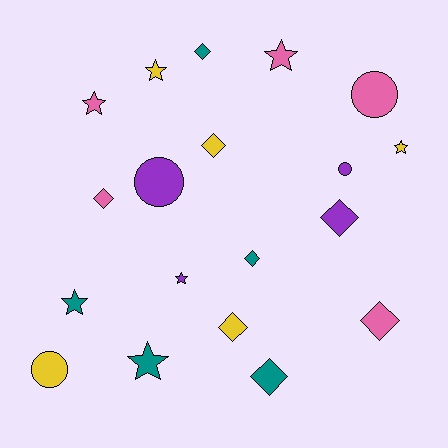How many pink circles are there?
There is 1 pink circle.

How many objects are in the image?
There are 19 objects.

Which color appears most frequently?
Pink, with 5 objects.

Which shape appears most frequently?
Diamond, with 8 objects.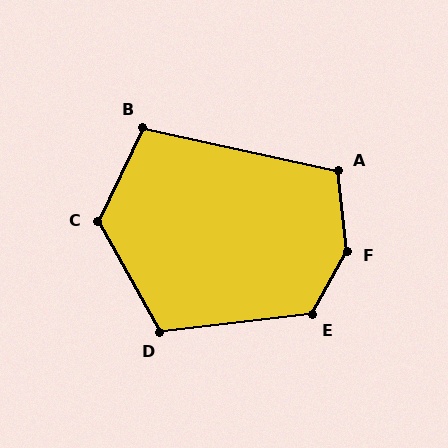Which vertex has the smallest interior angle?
B, at approximately 103 degrees.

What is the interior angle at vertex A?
Approximately 109 degrees (obtuse).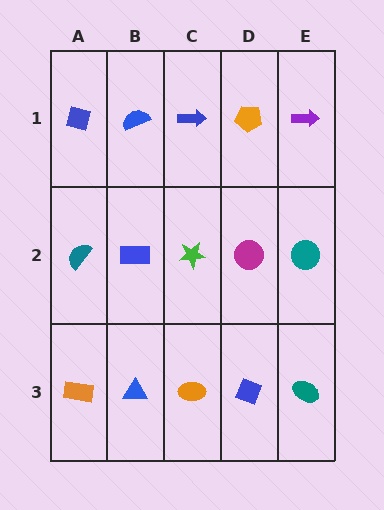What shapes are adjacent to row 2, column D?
An orange pentagon (row 1, column D), a blue diamond (row 3, column D), a green star (row 2, column C), a teal circle (row 2, column E).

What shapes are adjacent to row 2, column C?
A blue arrow (row 1, column C), an orange ellipse (row 3, column C), a blue rectangle (row 2, column B), a magenta circle (row 2, column D).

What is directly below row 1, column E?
A teal circle.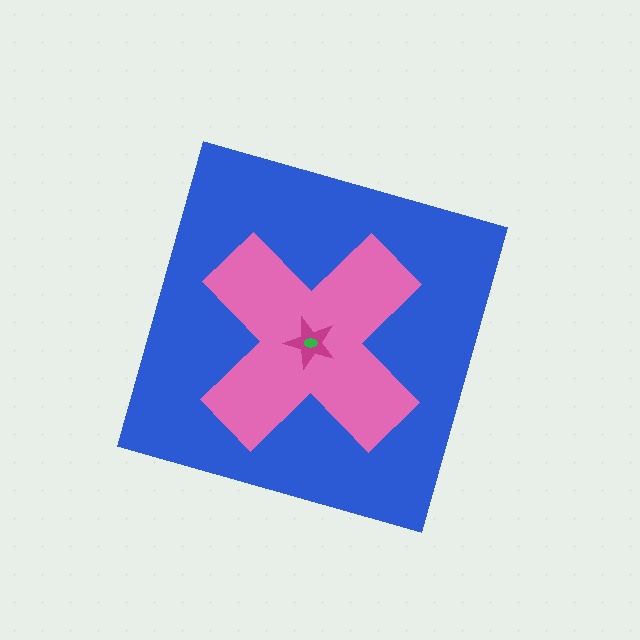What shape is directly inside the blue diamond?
The pink cross.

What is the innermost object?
The green ellipse.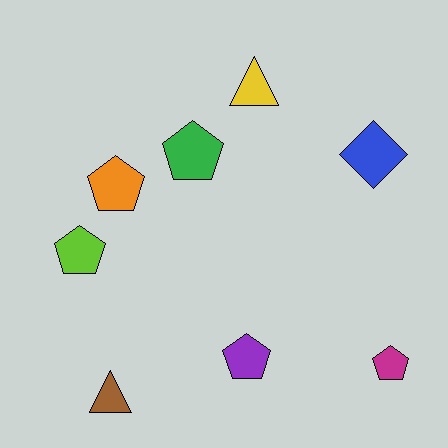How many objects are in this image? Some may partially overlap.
There are 8 objects.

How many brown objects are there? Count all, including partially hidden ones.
There is 1 brown object.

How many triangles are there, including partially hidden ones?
There are 2 triangles.